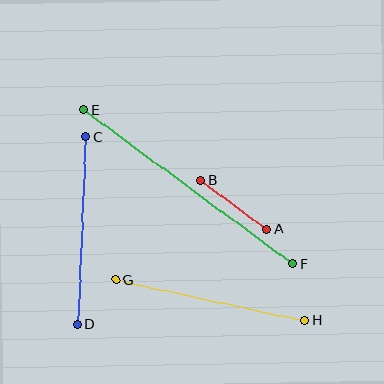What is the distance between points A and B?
The distance is approximately 82 pixels.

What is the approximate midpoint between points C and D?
The midpoint is at approximately (82, 230) pixels.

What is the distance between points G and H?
The distance is approximately 193 pixels.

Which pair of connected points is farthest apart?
Points E and F are farthest apart.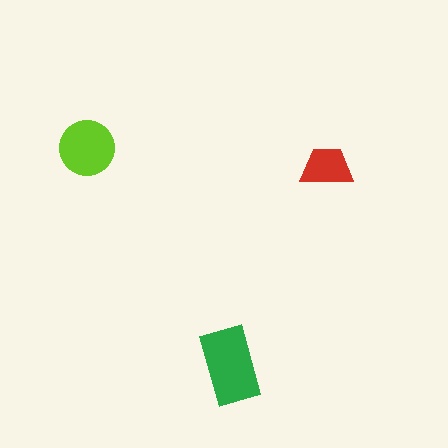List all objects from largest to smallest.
The green rectangle, the lime circle, the red trapezoid.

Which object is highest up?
The lime circle is topmost.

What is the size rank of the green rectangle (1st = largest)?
1st.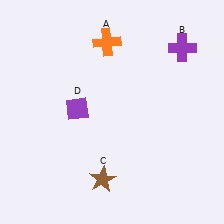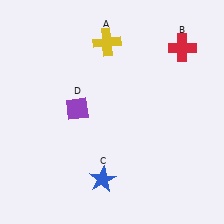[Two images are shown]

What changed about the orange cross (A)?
In Image 1, A is orange. In Image 2, it changed to yellow.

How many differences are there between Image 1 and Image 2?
There are 3 differences between the two images.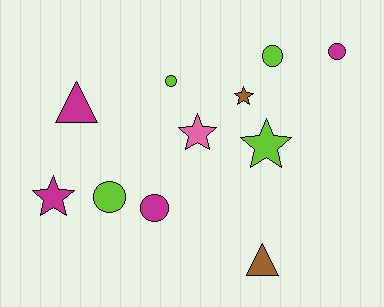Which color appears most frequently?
Magenta, with 4 objects.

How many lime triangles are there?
There are no lime triangles.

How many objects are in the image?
There are 11 objects.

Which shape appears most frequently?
Circle, with 5 objects.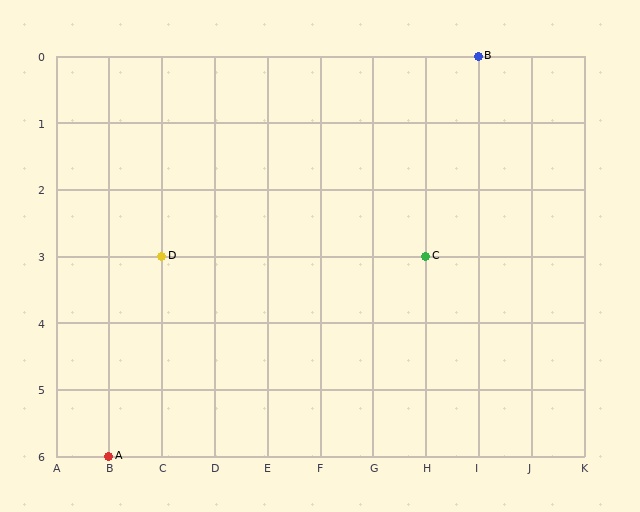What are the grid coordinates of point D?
Point D is at grid coordinates (C, 3).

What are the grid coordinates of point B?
Point B is at grid coordinates (I, 0).